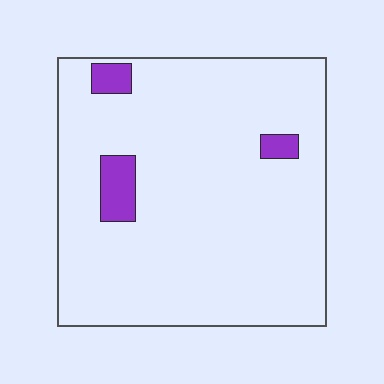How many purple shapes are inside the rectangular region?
3.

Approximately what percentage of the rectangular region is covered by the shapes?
Approximately 5%.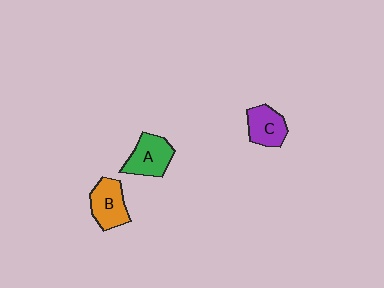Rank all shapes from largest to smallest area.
From largest to smallest: A (green), B (orange), C (purple).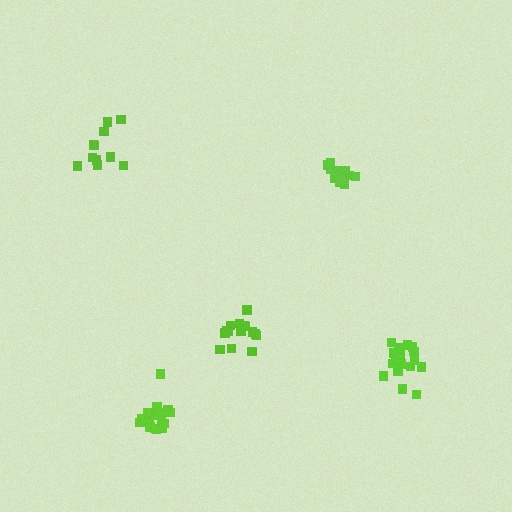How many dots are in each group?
Group 1: 12 dots, Group 2: 17 dots, Group 3: 17 dots, Group 4: 11 dots, Group 5: 15 dots (72 total).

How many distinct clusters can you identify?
There are 5 distinct clusters.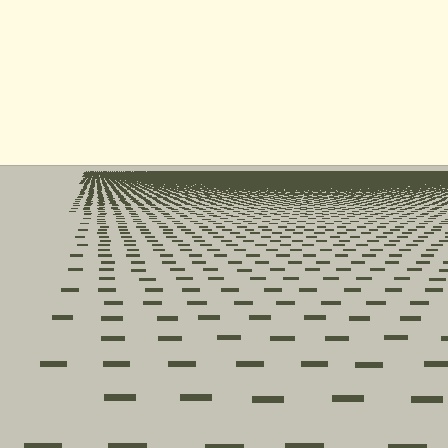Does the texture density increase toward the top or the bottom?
Density increases toward the top.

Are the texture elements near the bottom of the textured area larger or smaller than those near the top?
Larger. Near the bottom, elements are closer to the viewer and appear at a bigger on-screen size.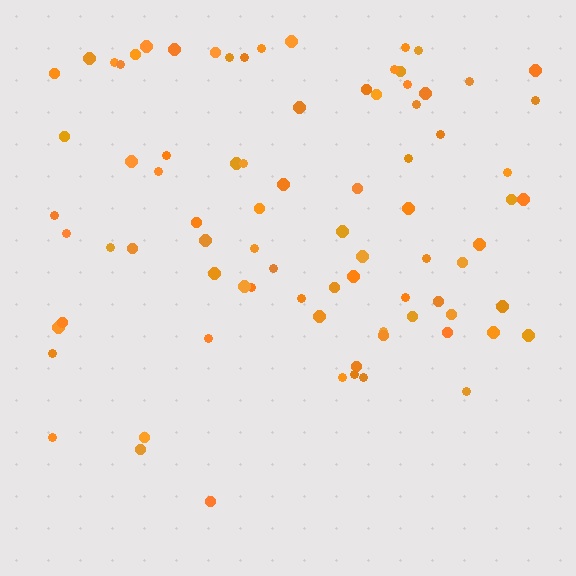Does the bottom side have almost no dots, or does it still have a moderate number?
Still a moderate number, just noticeably fewer than the top.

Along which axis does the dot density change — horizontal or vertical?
Vertical.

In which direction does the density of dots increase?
From bottom to top, with the top side densest.